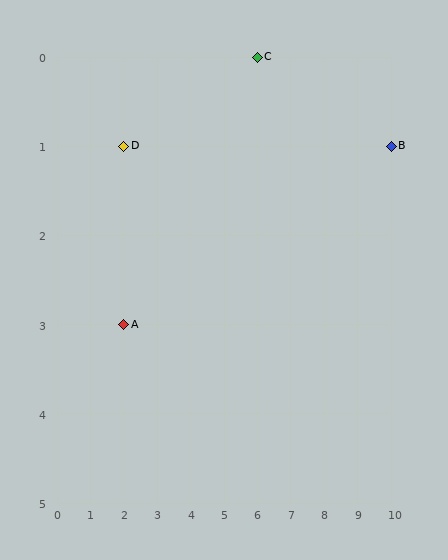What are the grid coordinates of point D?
Point D is at grid coordinates (2, 1).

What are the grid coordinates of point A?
Point A is at grid coordinates (2, 3).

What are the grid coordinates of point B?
Point B is at grid coordinates (10, 1).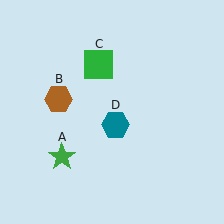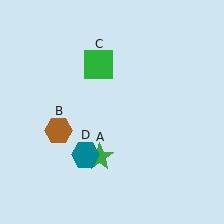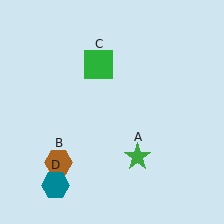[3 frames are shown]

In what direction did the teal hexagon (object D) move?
The teal hexagon (object D) moved down and to the left.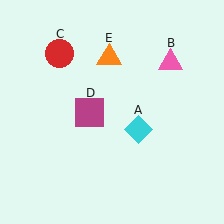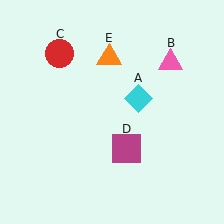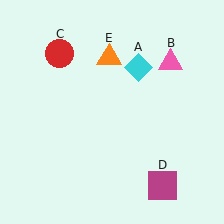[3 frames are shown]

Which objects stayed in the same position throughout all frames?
Pink triangle (object B) and red circle (object C) and orange triangle (object E) remained stationary.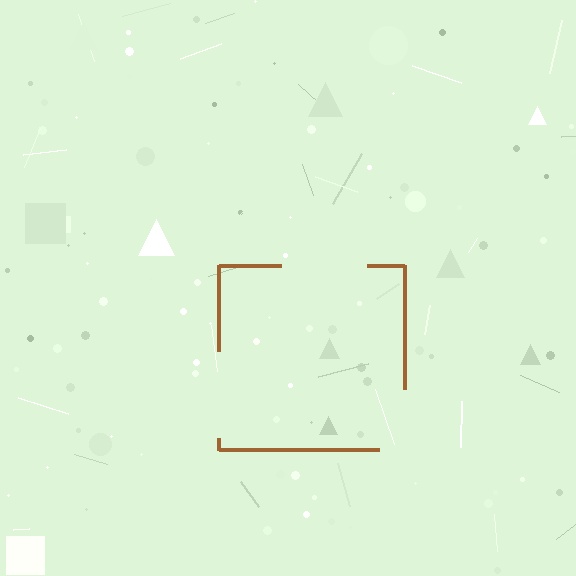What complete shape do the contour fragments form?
The contour fragments form a square.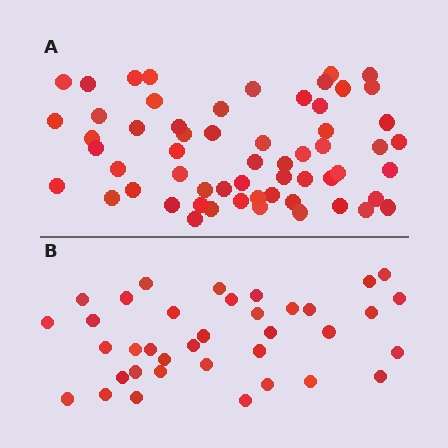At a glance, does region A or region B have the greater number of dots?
Region A (the top region) has more dots.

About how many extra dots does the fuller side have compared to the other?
Region A has approximately 20 more dots than region B.